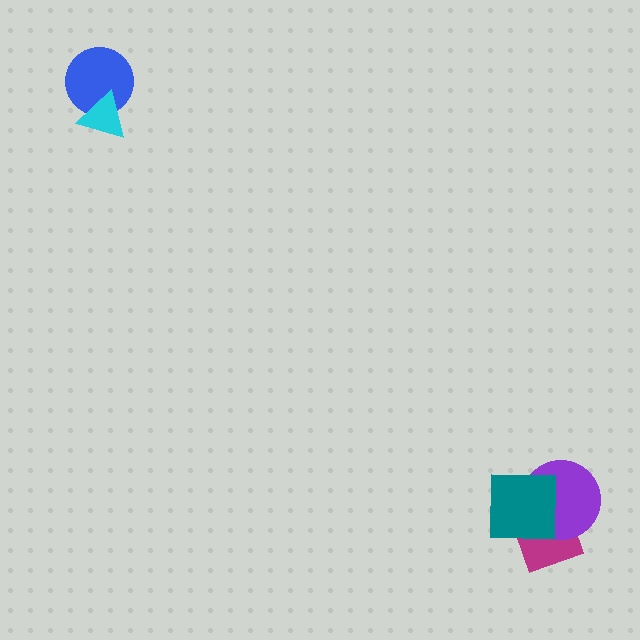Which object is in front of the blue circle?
The cyan triangle is in front of the blue circle.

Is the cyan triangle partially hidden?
No, no other shape covers it.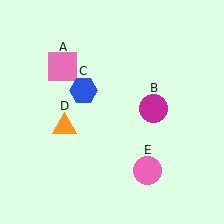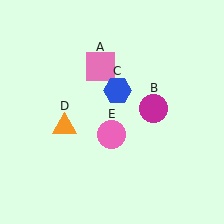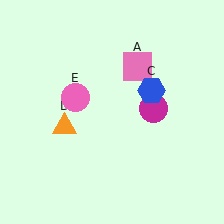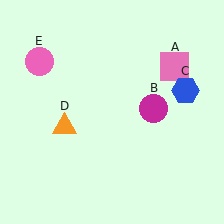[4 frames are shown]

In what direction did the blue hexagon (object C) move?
The blue hexagon (object C) moved right.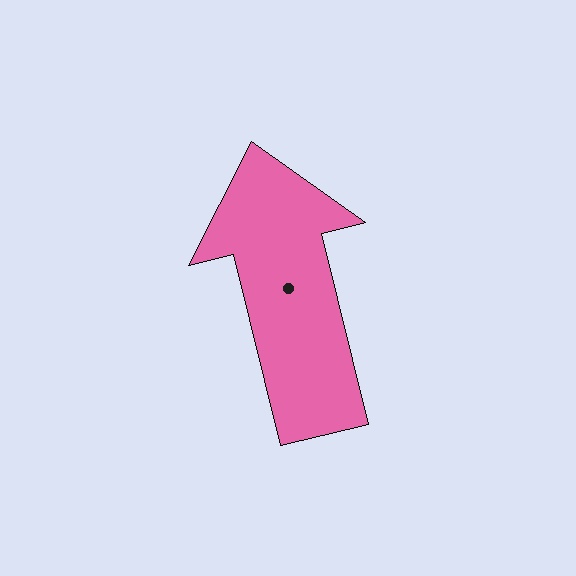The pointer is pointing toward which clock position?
Roughly 12 o'clock.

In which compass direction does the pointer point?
North.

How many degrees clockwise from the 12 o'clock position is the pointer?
Approximately 346 degrees.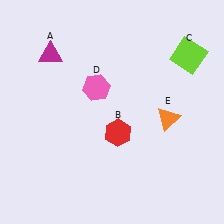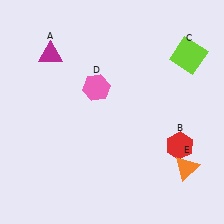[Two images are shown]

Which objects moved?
The objects that moved are: the red hexagon (B), the orange triangle (E).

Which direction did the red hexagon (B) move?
The red hexagon (B) moved right.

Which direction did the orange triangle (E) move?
The orange triangle (E) moved down.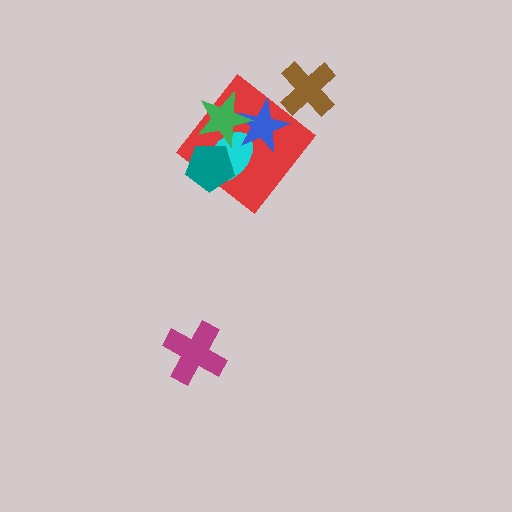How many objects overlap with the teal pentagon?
2 objects overlap with the teal pentagon.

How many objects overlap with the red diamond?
4 objects overlap with the red diamond.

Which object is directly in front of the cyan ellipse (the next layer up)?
The blue star is directly in front of the cyan ellipse.